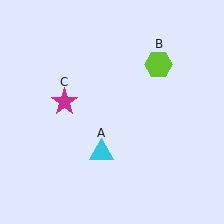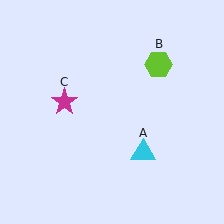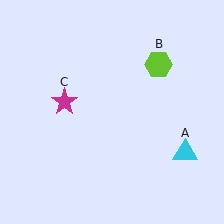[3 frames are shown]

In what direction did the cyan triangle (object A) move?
The cyan triangle (object A) moved right.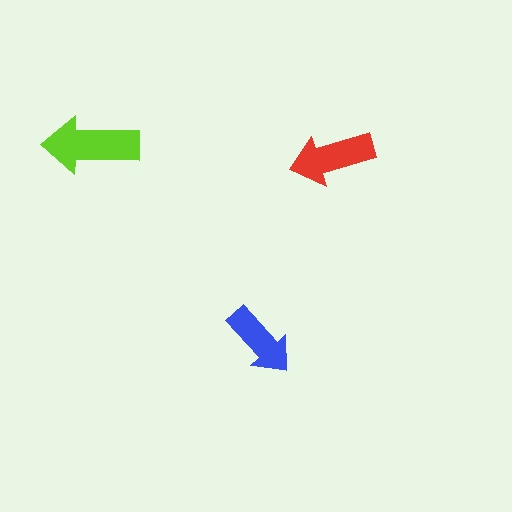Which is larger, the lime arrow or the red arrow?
The lime one.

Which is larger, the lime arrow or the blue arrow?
The lime one.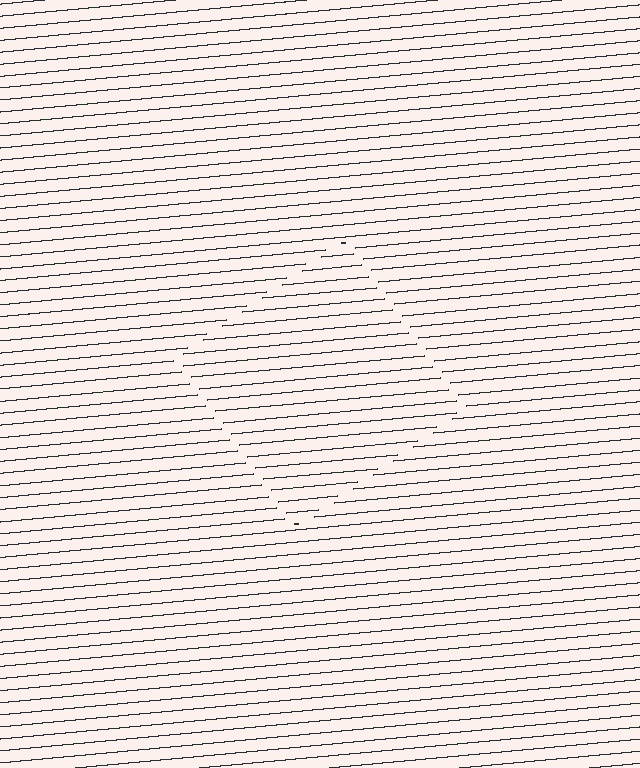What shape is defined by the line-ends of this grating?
An illusory square. The interior of the shape contains the same grating, shifted by half a period — the contour is defined by the phase discontinuity where line-ends from the inner and outer gratings abut.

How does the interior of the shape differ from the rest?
The interior of the shape contains the same grating, shifted by half a period — the contour is defined by the phase discontinuity where line-ends from the inner and outer gratings abut.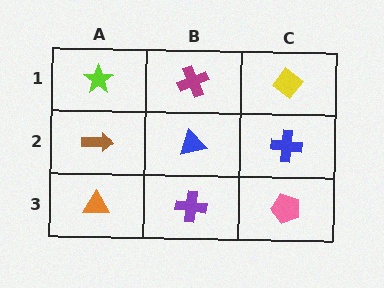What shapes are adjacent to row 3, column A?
A brown arrow (row 2, column A), a purple cross (row 3, column B).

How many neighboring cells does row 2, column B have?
4.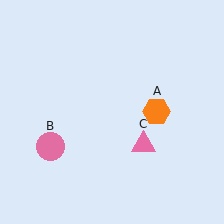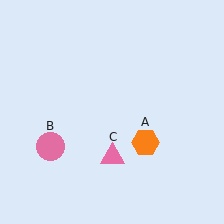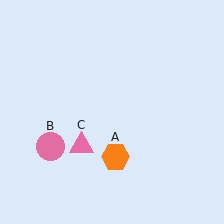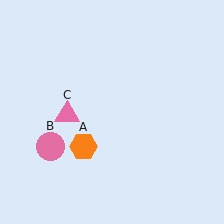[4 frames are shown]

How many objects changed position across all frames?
2 objects changed position: orange hexagon (object A), pink triangle (object C).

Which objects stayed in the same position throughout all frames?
Pink circle (object B) remained stationary.